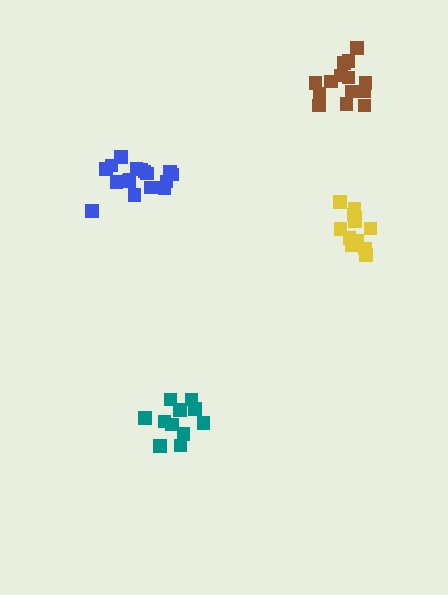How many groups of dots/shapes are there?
There are 4 groups.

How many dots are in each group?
Group 1: 12 dots, Group 2: 11 dots, Group 3: 17 dots, Group 4: 14 dots (54 total).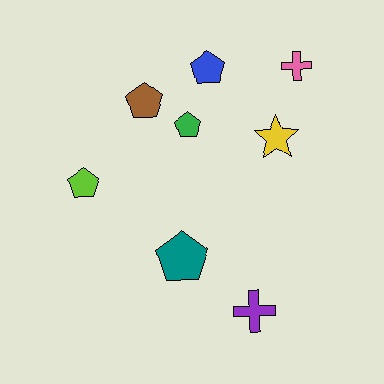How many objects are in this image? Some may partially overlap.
There are 8 objects.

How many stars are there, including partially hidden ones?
There is 1 star.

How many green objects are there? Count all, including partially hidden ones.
There is 1 green object.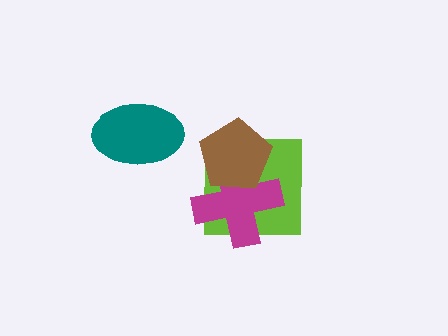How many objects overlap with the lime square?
2 objects overlap with the lime square.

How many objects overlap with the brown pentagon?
2 objects overlap with the brown pentagon.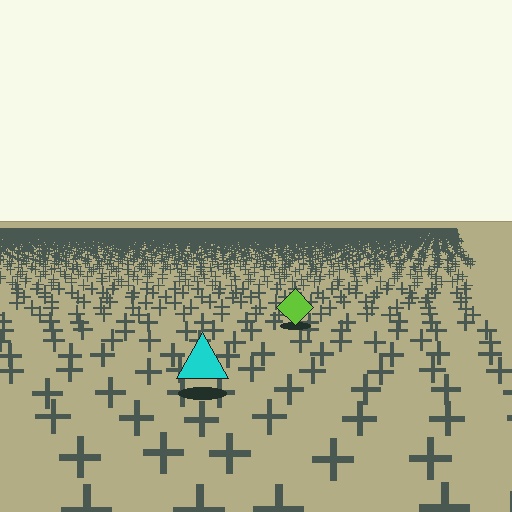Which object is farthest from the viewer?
The lime diamond is farthest from the viewer. It appears smaller and the ground texture around it is denser.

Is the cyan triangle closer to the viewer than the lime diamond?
Yes. The cyan triangle is closer — you can tell from the texture gradient: the ground texture is coarser near it.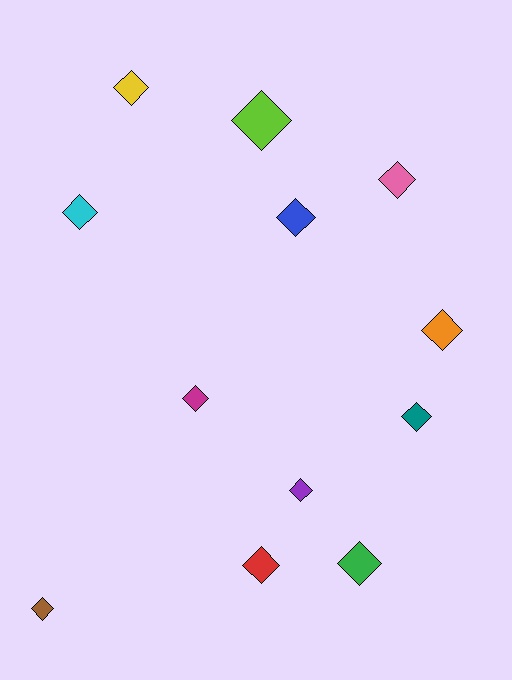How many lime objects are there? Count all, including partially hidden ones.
There is 1 lime object.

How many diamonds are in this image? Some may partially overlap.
There are 12 diamonds.